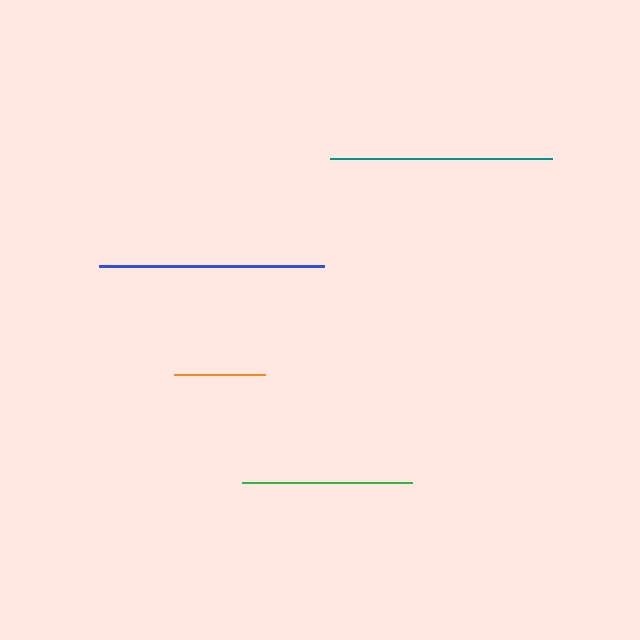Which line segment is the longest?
The blue line is the longest at approximately 225 pixels.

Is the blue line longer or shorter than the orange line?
The blue line is longer than the orange line.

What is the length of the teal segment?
The teal segment is approximately 222 pixels long.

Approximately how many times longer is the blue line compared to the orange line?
The blue line is approximately 2.5 times the length of the orange line.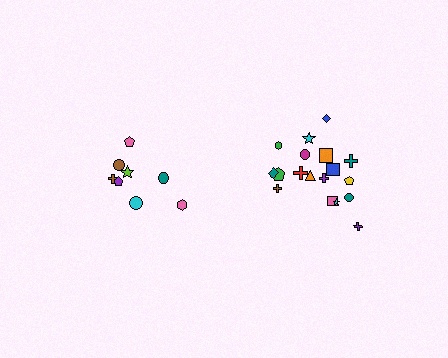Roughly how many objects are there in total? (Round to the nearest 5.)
Roughly 25 objects in total.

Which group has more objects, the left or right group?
The right group.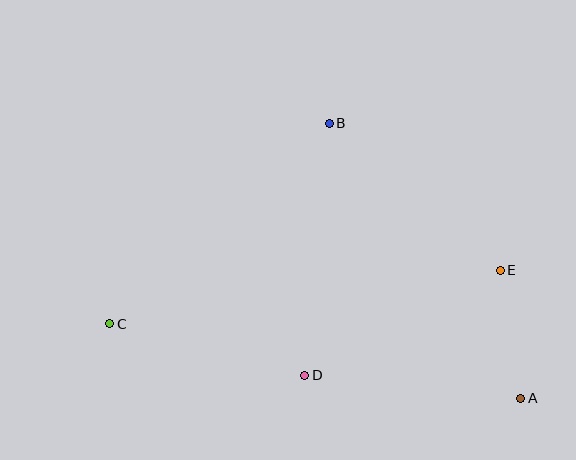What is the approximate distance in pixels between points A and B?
The distance between A and B is approximately 335 pixels.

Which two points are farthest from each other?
Points A and C are farthest from each other.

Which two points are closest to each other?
Points A and E are closest to each other.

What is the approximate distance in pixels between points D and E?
The distance between D and E is approximately 222 pixels.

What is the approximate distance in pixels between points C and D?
The distance between C and D is approximately 202 pixels.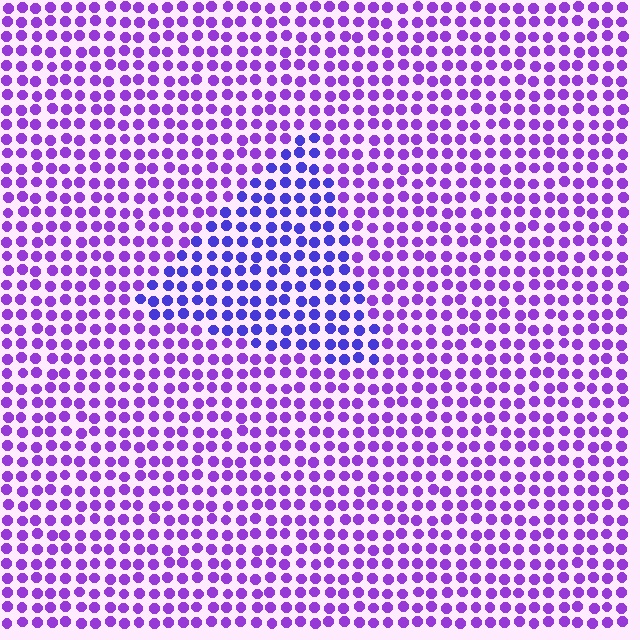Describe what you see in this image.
The image is filled with small purple elements in a uniform arrangement. A triangle-shaped region is visible where the elements are tinted to a slightly different hue, forming a subtle color boundary.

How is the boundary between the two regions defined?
The boundary is defined purely by a slight shift in hue (about 30 degrees). Spacing, size, and orientation are identical on both sides.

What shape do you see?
I see a triangle.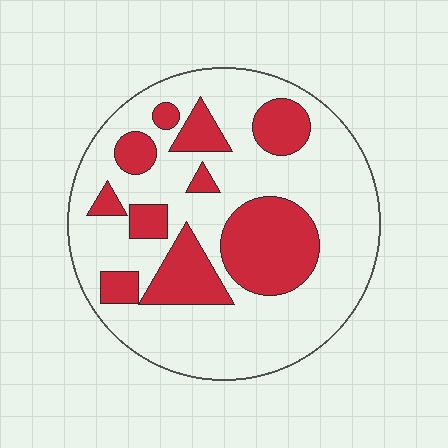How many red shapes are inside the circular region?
10.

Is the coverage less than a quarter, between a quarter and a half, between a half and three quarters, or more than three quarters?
Between a quarter and a half.